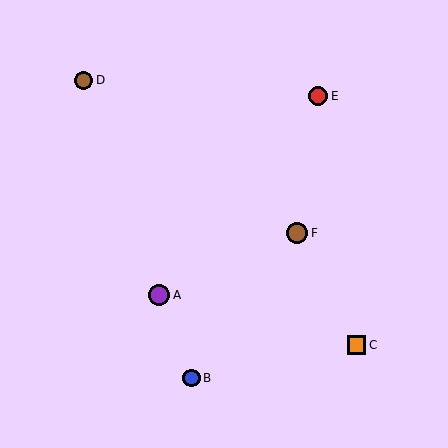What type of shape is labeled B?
Shape B is a blue circle.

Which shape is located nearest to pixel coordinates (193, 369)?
The blue circle (labeled B) at (192, 378) is nearest to that location.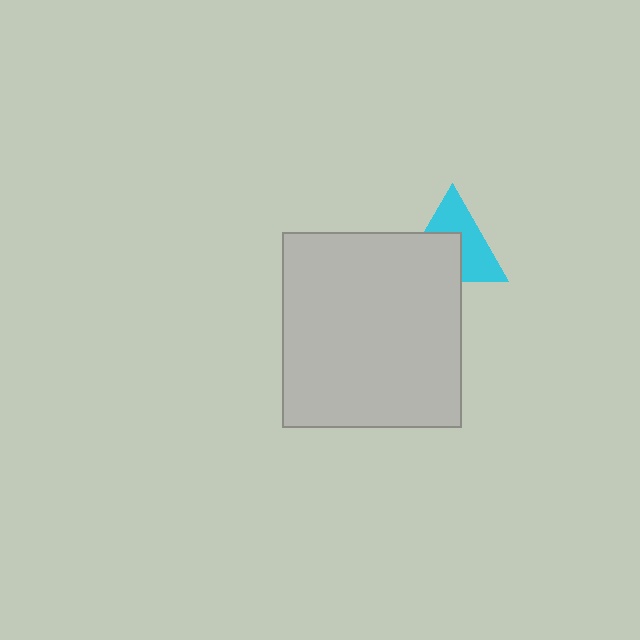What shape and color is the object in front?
The object in front is a light gray rectangle.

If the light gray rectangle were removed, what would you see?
You would see the complete cyan triangle.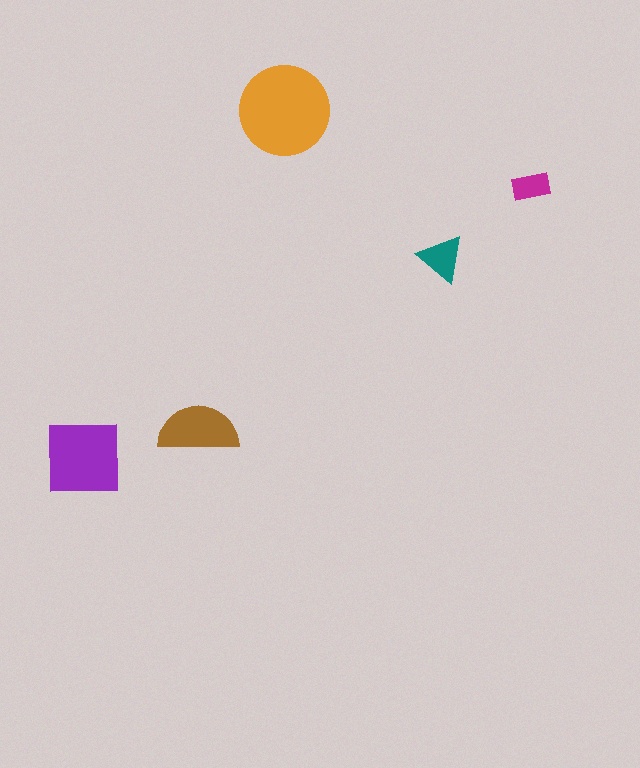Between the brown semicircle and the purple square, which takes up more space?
The purple square.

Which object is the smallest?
The magenta rectangle.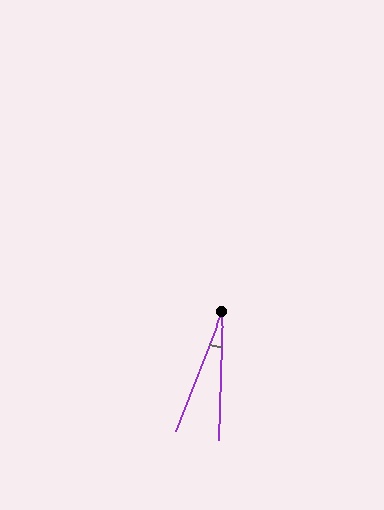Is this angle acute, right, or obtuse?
It is acute.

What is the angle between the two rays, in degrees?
Approximately 19 degrees.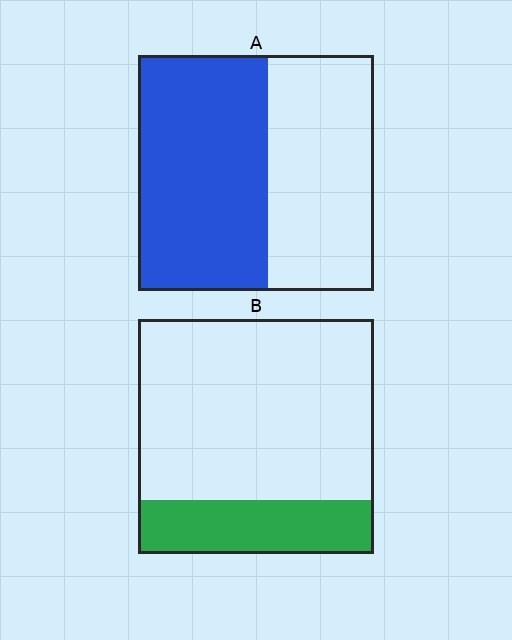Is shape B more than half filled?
No.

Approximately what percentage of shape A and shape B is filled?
A is approximately 55% and B is approximately 25%.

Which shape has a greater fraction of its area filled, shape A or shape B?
Shape A.